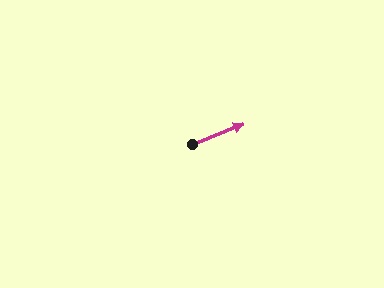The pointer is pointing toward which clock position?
Roughly 2 o'clock.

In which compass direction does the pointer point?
East.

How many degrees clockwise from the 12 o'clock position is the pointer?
Approximately 68 degrees.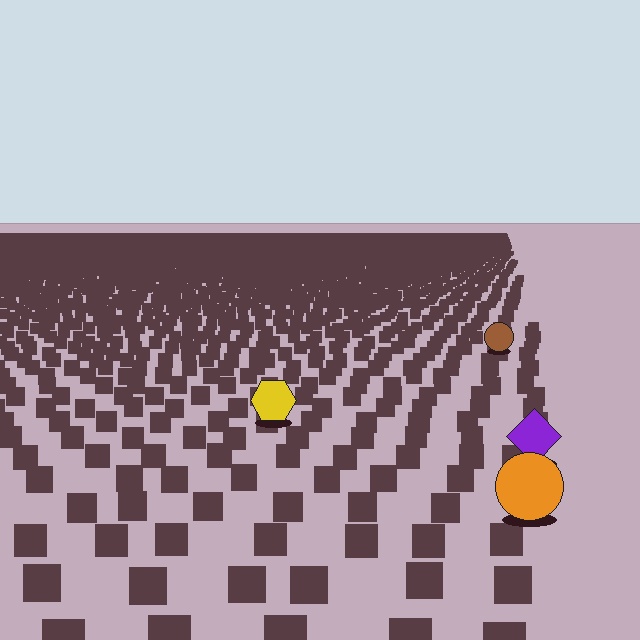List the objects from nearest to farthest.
From nearest to farthest: the orange circle, the purple diamond, the yellow hexagon, the brown circle.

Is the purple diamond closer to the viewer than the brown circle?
Yes. The purple diamond is closer — you can tell from the texture gradient: the ground texture is coarser near it.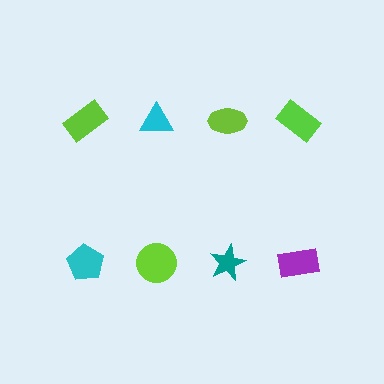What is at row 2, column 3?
A teal star.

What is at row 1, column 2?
A cyan triangle.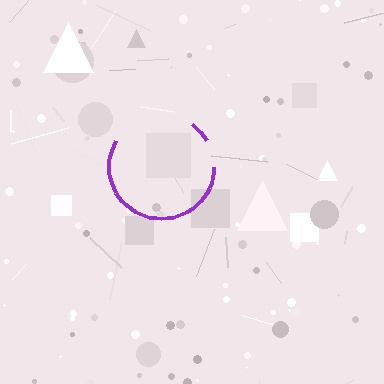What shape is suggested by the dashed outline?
The dashed outline suggests a circle.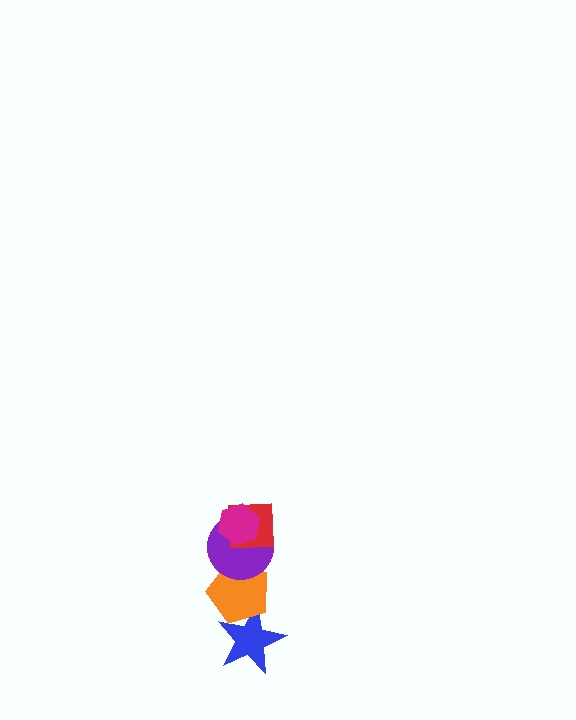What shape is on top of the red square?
The magenta hexagon is on top of the red square.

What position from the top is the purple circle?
The purple circle is 3rd from the top.